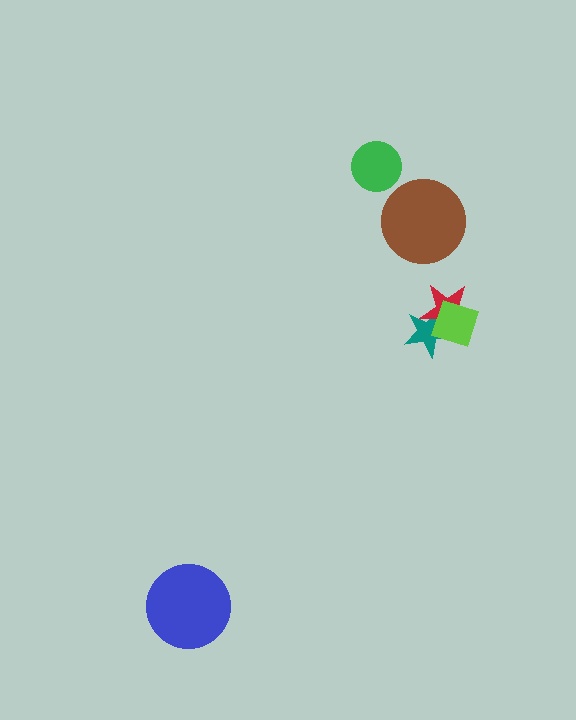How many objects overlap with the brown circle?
0 objects overlap with the brown circle.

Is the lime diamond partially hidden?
No, no other shape covers it.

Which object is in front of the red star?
The lime diamond is in front of the red star.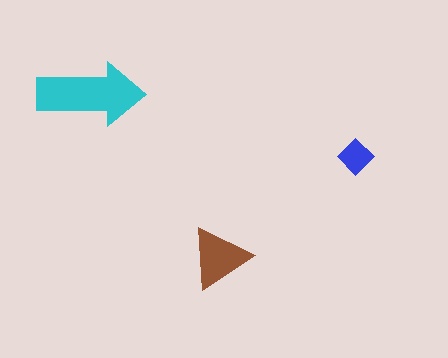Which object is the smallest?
The blue diamond.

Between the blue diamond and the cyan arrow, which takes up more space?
The cyan arrow.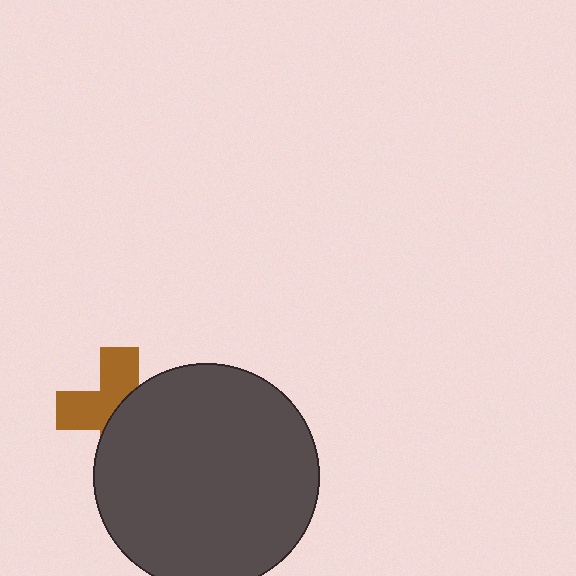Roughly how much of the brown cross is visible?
About half of it is visible (roughly 48%).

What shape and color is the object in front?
The object in front is a dark gray circle.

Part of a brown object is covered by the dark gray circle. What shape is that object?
It is a cross.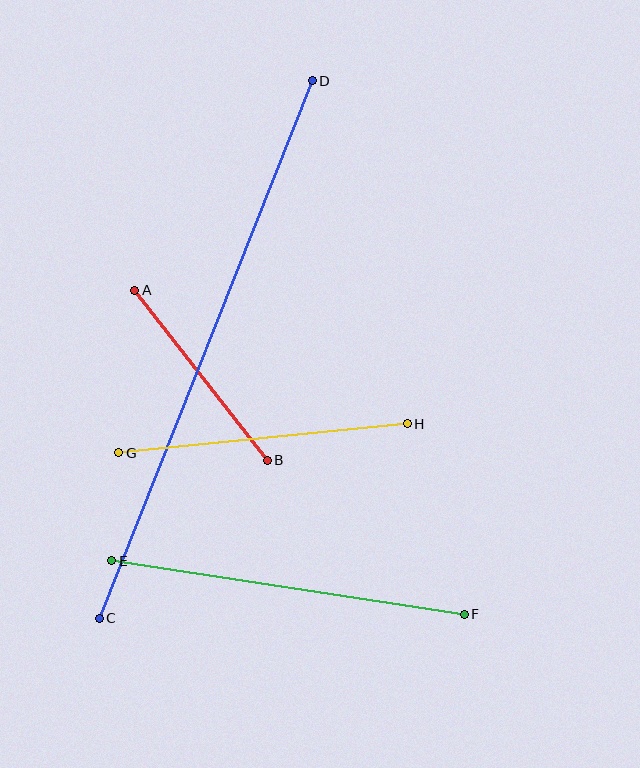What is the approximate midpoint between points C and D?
The midpoint is at approximately (206, 349) pixels.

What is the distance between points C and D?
The distance is approximately 578 pixels.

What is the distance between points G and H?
The distance is approximately 290 pixels.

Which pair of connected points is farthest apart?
Points C and D are farthest apart.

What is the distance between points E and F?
The distance is approximately 357 pixels.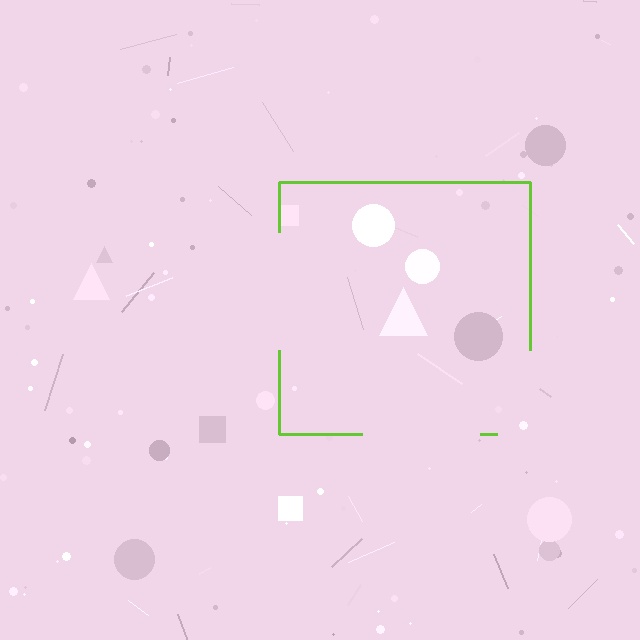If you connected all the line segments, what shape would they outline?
They would outline a square.